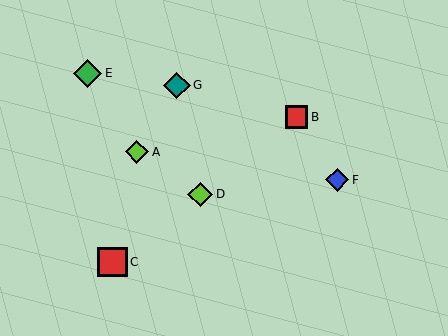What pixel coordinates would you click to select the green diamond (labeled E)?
Click at (87, 73) to select the green diamond E.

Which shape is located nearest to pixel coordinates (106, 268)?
The red square (labeled C) at (113, 262) is nearest to that location.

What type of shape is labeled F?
Shape F is a blue diamond.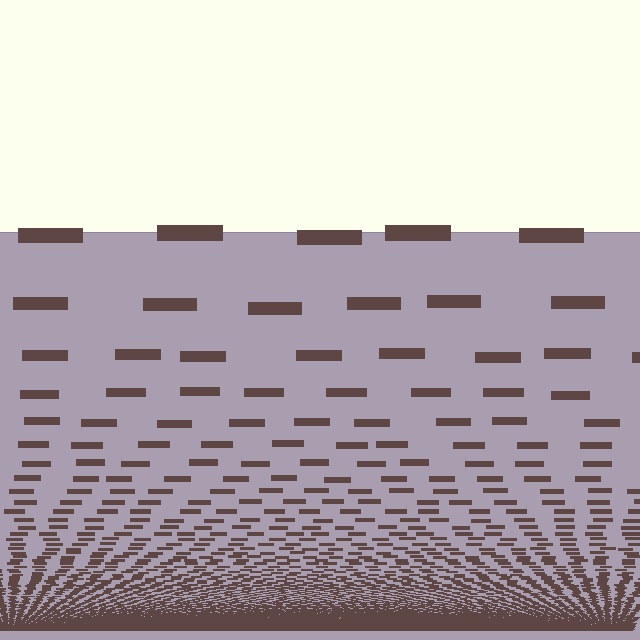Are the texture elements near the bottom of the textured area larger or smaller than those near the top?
Smaller. The gradient is inverted — elements near the bottom are smaller and denser.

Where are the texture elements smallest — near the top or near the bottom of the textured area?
Near the bottom.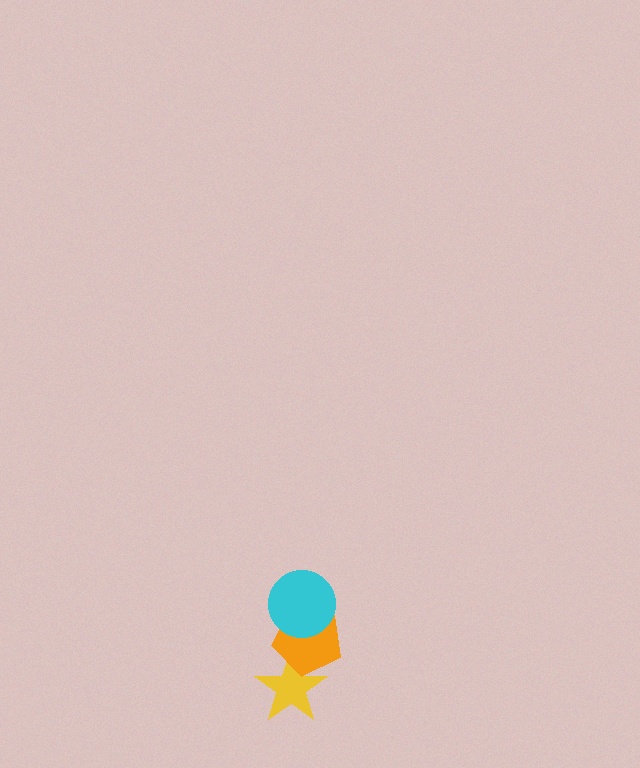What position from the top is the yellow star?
The yellow star is 3rd from the top.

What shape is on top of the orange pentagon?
The cyan circle is on top of the orange pentagon.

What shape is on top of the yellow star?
The orange pentagon is on top of the yellow star.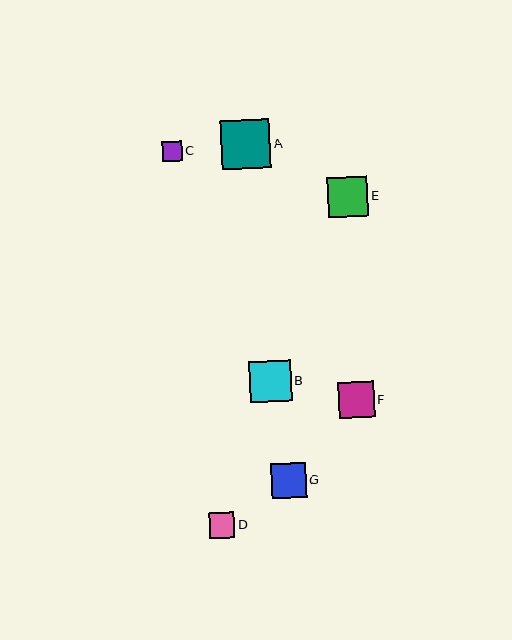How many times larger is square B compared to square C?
Square B is approximately 2.1 times the size of square C.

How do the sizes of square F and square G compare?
Square F and square G are approximately the same size.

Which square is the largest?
Square A is the largest with a size of approximately 49 pixels.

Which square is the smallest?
Square C is the smallest with a size of approximately 20 pixels.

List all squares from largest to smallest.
From largest to smallest: A, B, E, F, G, D, C.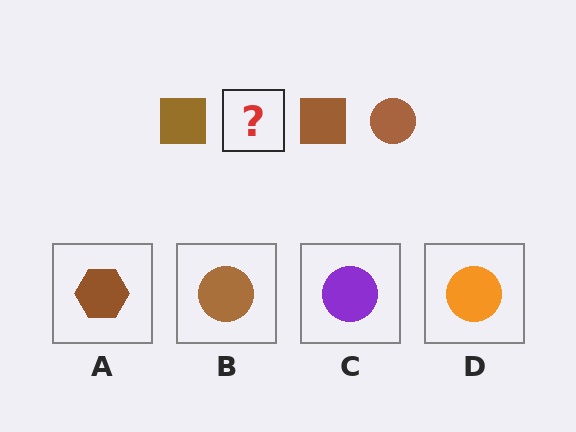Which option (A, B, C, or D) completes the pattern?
B.